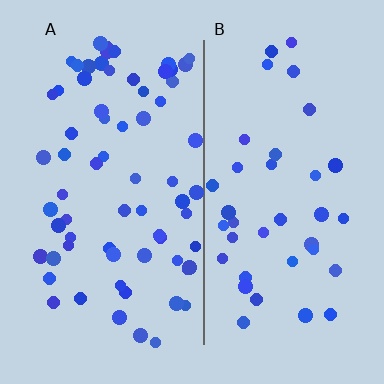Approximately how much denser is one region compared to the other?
Approximately 1.8× — region A over region B.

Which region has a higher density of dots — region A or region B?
A (the left).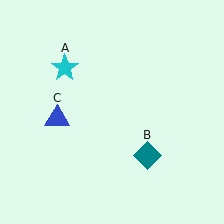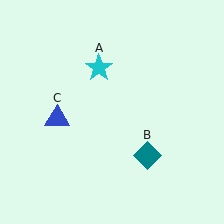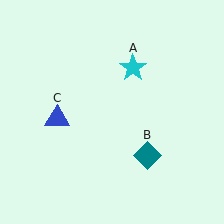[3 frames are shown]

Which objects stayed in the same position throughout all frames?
Teal diamond (object B) and blue triangle (object C) remained stationary.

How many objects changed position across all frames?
1 object changed position: cyan star (object A).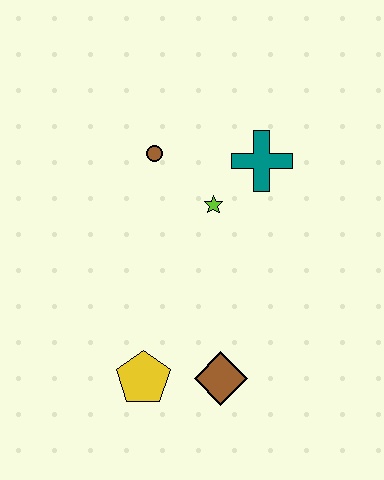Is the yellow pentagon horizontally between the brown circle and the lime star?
No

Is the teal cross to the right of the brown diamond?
Yes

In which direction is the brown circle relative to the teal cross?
The brown circle is to the left of the teal cross.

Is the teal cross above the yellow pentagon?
Yes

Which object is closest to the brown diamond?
The yellow pentagon is closest to the brown diamond.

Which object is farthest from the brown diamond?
The brown circle is farthest from the brown diamond.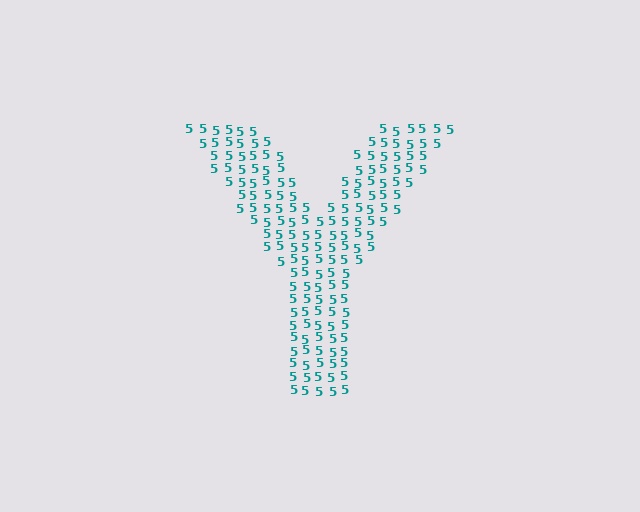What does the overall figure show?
The overall figure shows the letter Y.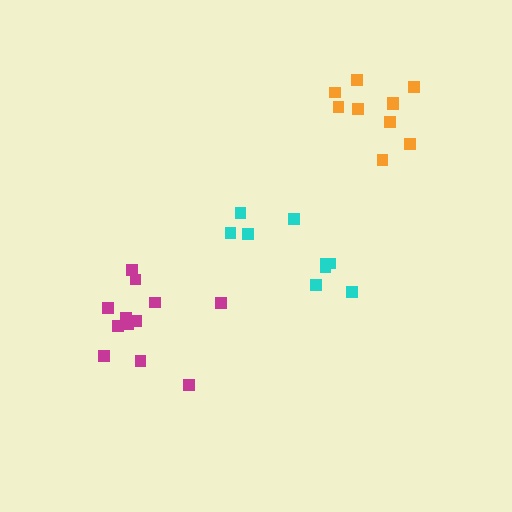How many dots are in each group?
Group 1: 12 dots, Group 2: 10 dots, Group 3: 9 dots (31 total).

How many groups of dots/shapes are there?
There are 3 groups.